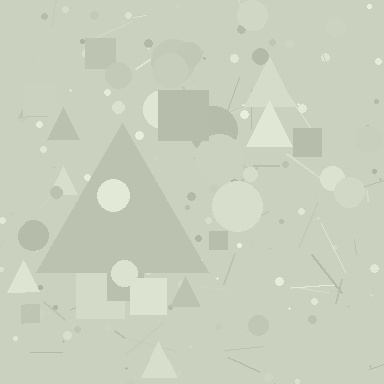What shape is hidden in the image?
A triangle is hidden in the image.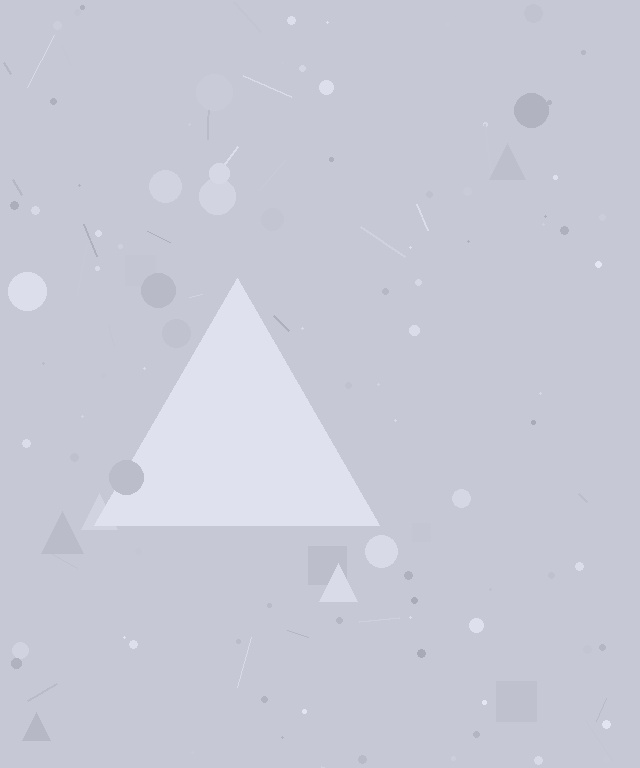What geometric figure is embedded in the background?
A triangle is embedded in the background.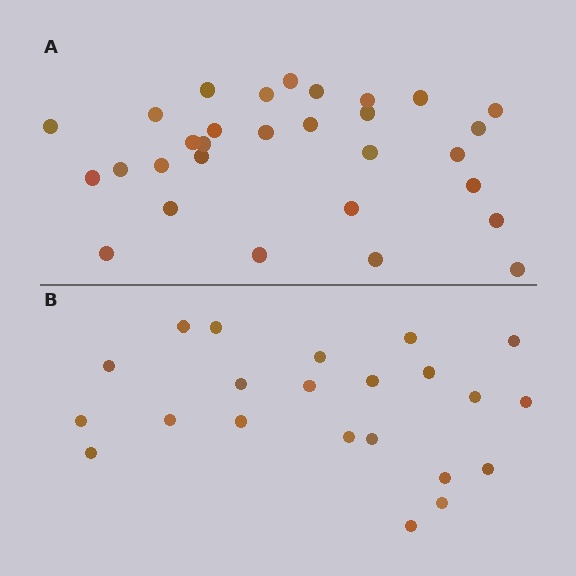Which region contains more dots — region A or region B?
Region A (the top region) has more dots.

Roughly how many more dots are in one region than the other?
Region A has roughly 8 or so more dots than region B.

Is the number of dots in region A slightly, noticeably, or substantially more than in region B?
Region A has noticeably more, but not dramatically so. The ratio is roughly 1.4 to 1.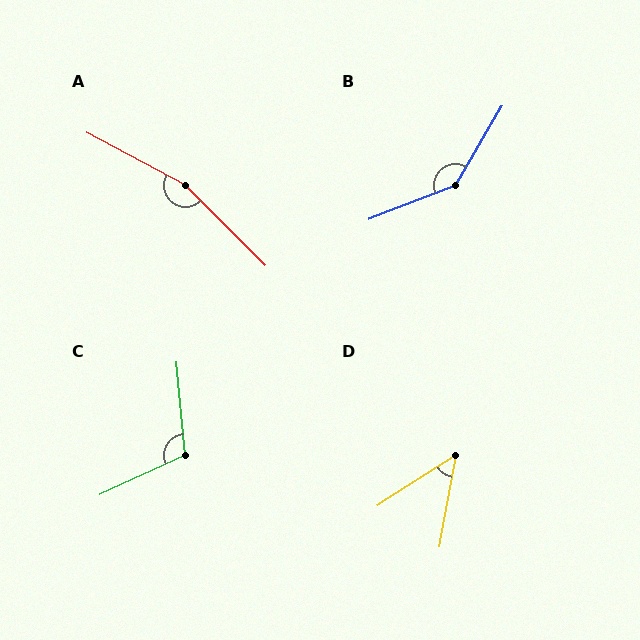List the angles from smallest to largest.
D (47°), C (109°), B (141°), A (163°).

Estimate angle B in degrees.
Approximately 141 degrees.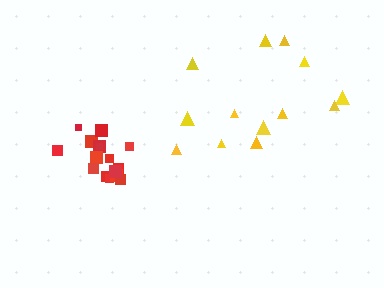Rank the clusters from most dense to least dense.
red, yellow.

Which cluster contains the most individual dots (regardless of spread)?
Red (17).